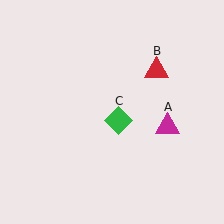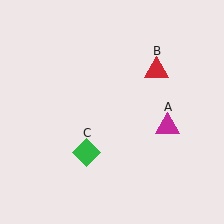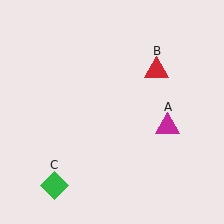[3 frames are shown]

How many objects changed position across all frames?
1 object changed position: green diamond (object C).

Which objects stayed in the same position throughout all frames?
Magenta triangle (object A) and red triangle (object B) remained stationary.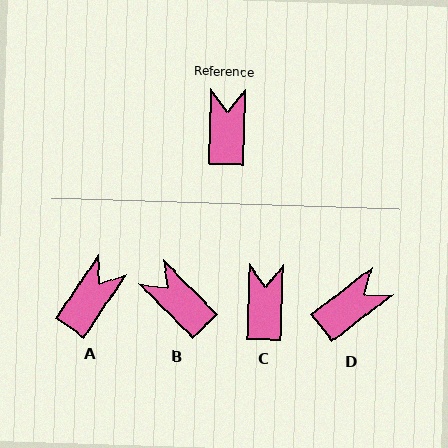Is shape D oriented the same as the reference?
No, it is off by about 51 degrees.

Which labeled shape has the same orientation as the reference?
C.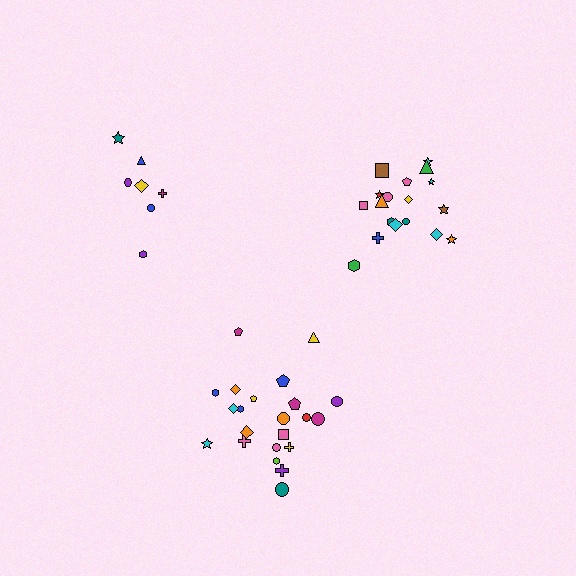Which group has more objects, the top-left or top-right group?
The top-right group.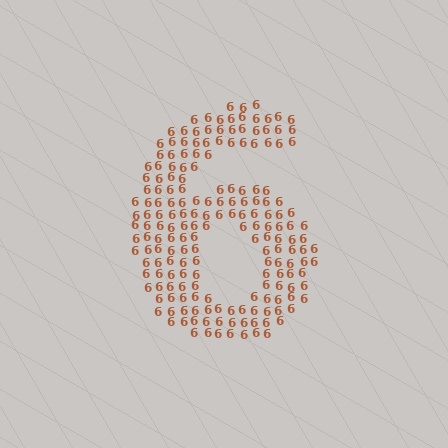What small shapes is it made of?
It is made of small digit 6's.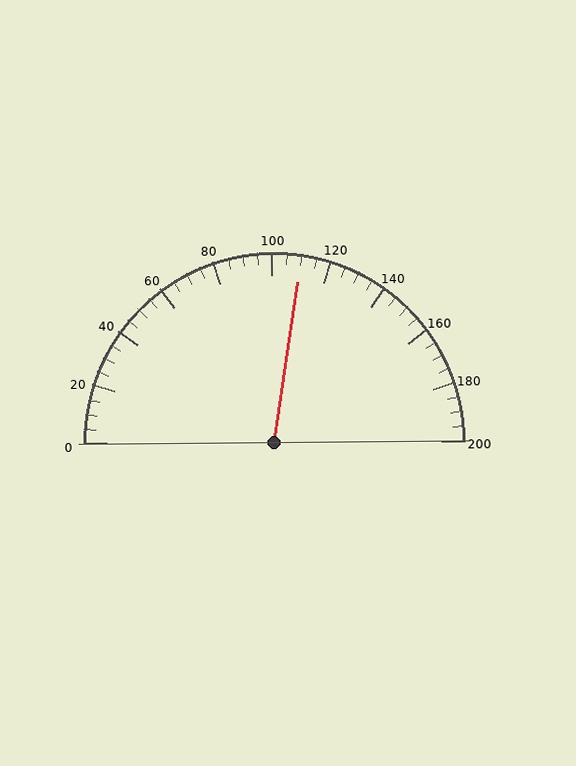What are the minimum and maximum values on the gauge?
The gauge ranges from 0 to 200.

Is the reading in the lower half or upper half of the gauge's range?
The reading is in the upper half of the range (0 to 200).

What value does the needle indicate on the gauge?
The needle indicates approximately 110.